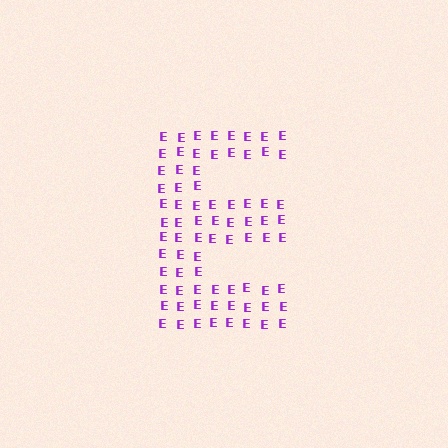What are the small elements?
The small elements are letter E's.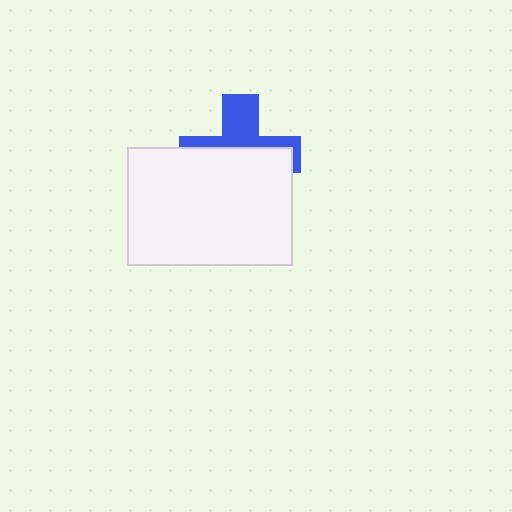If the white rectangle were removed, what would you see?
You would see the complete blue cross.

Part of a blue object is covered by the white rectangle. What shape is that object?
It is a cross.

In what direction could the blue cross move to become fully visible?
The blue cross could move up. That would shift it out from behind the white rectangle entirely.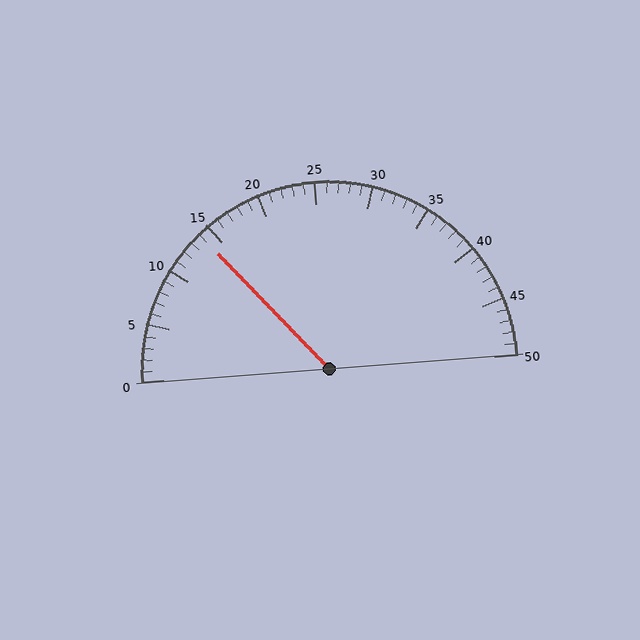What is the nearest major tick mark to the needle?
The nearest major tick mark is 15.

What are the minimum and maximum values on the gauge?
The gauge ranges from 0 to 50.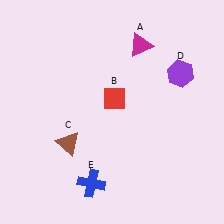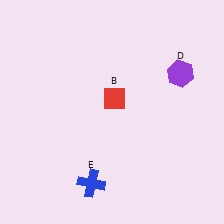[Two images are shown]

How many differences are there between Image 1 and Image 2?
There are 2 differences between the two images.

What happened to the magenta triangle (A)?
The magenta triangle (A) was removed in Image 2. It was in the top-right area of Image 1.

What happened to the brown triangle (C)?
The brown triangle (C) was removed in Image 2. It was in the bottom-left area of Image 1.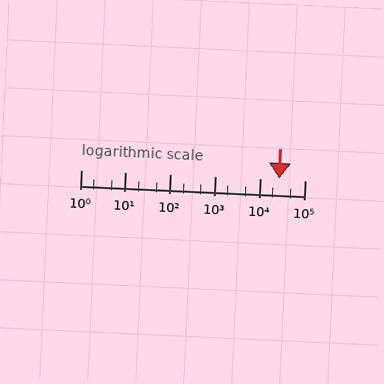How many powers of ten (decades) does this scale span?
The scale spans 5 decades, from 1 to 100000.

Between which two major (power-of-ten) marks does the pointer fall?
The pointer is between 10000 and 100000.